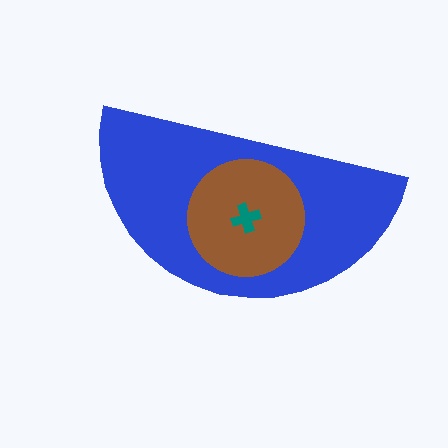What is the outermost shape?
The blue semicircle.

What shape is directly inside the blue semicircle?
The brown circle.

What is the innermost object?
The teal cross.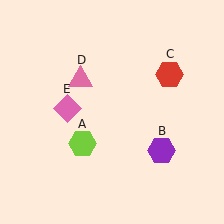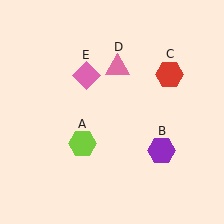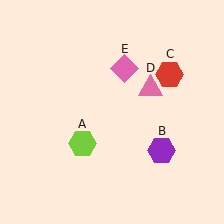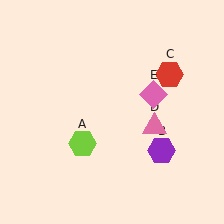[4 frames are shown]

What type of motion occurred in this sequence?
The pink triangle (object D), pink diamond (object E) rotated clockwise around the center of the scene.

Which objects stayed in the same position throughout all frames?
Lime hexagon (object A) and purple hexagon (object B) and red hexagon (object C) remained stationary.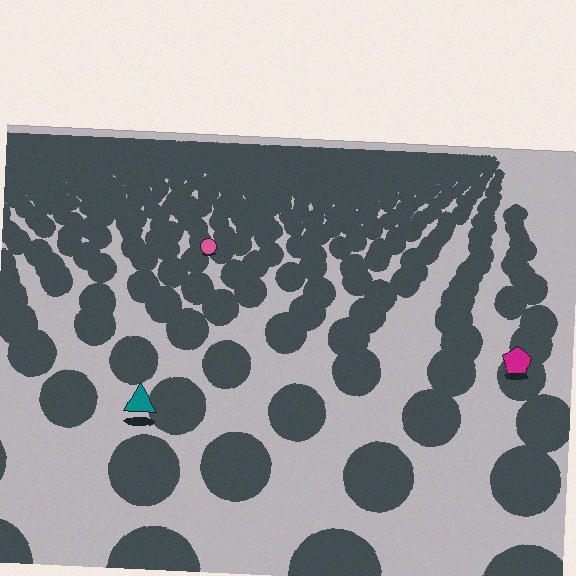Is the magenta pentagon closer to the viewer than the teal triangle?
No. The teal triangle is closer — you can tell from the texture gradient: the ground texture is coarser near it.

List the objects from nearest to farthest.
From nearest to farthest: the teal triangle, the magenta pentagon, the pink circle.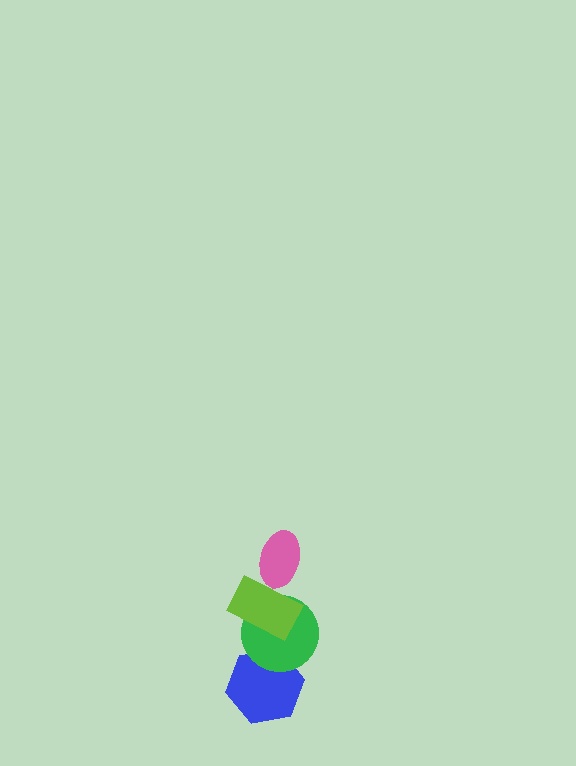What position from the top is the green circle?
The green circle is 3rd from the top.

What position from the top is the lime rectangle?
The lime rectangle is 2nd from the top.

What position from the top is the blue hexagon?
The blue hexagon is 4th from the top.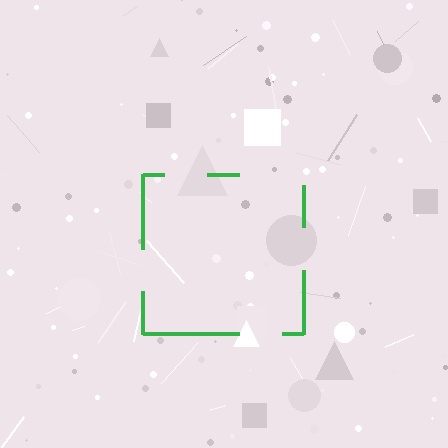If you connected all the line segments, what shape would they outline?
They would outline a square.